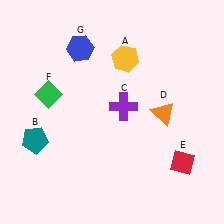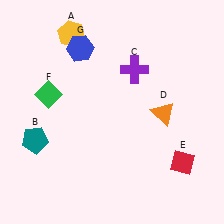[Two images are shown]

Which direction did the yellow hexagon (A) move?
The yellow hexagon (A) moved left.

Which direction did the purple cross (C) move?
The purple cross (C) moved up.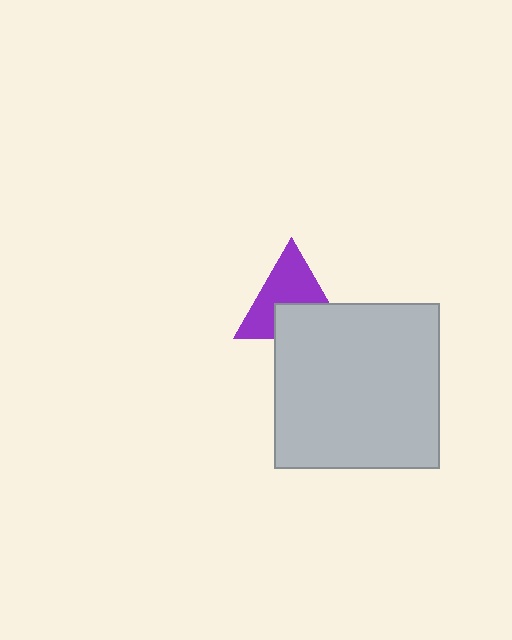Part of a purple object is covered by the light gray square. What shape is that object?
It is a triangle.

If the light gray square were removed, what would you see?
You would see the complete purple triangle.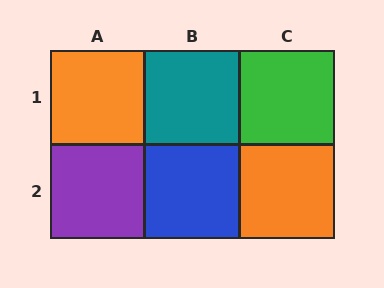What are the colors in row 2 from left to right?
Purple, blue, orange.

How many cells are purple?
1 cell is purple.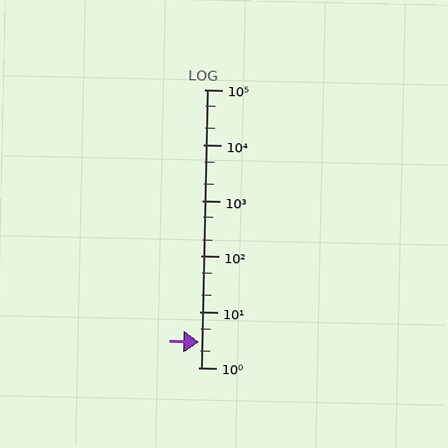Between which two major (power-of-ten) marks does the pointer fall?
The pointer is between 1 and 10.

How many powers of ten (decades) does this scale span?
The scale spans 5 decades, from 1 to 100000.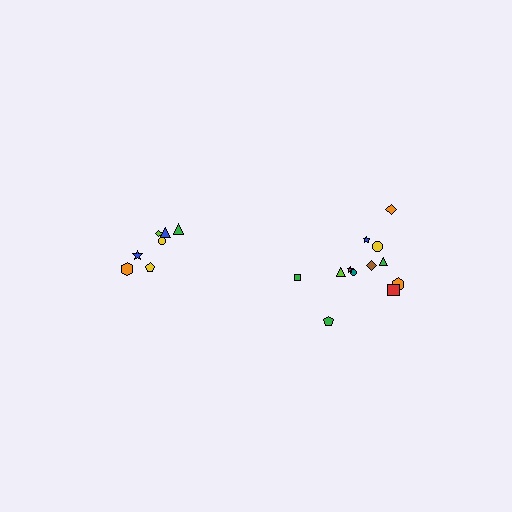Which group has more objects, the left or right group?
The right group.